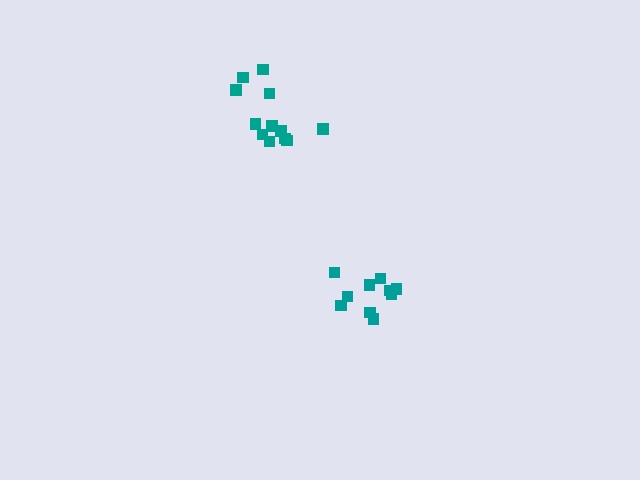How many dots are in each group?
Group 1: 12 dots, Group 2: 10 dots (22 total).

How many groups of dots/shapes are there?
There are 2 groups.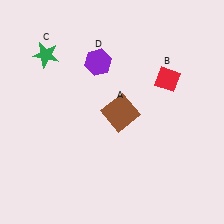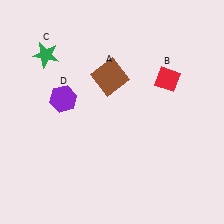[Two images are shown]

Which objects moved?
The objects that moved are: the brown square (A), the purple hexagon (D).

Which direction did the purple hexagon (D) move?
The purple hexagon (D) moved down.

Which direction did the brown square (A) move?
The brown square (A) moved up.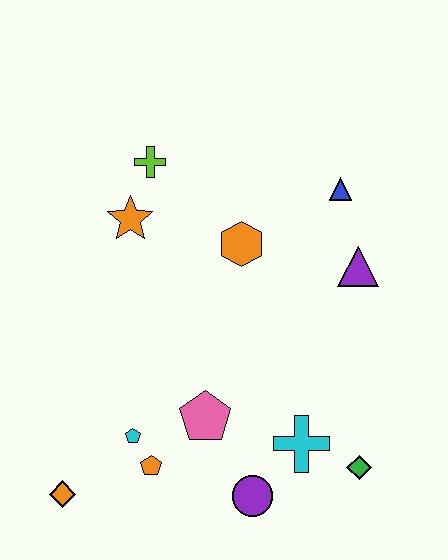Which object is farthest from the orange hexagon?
The orange diamond is farthest from the orange hexagon.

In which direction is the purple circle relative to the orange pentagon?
The purple circle is to the right of the orange pentagon.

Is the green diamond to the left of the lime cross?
No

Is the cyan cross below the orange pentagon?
No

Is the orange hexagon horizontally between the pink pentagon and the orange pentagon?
No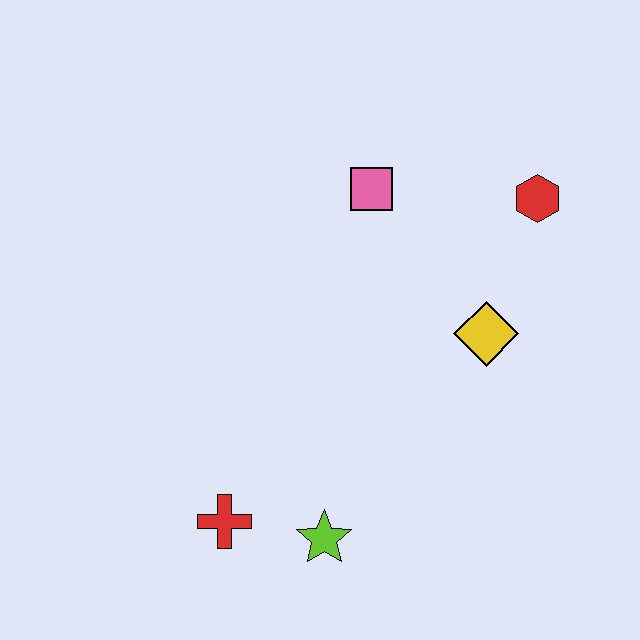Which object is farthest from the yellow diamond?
The red cross is farthest from the yellow diamond.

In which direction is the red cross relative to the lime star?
The red cross is to the left of the lime star.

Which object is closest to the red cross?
The lime star is closest to the red cross.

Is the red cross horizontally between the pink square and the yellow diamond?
No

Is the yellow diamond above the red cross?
Yes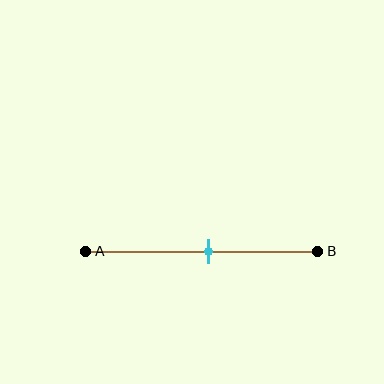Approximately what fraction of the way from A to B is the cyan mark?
The cyan mark is approximately 55% of the way from A to B.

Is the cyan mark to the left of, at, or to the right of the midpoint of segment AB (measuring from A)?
The cyan mark is approximately at the midpoint of segment AB.